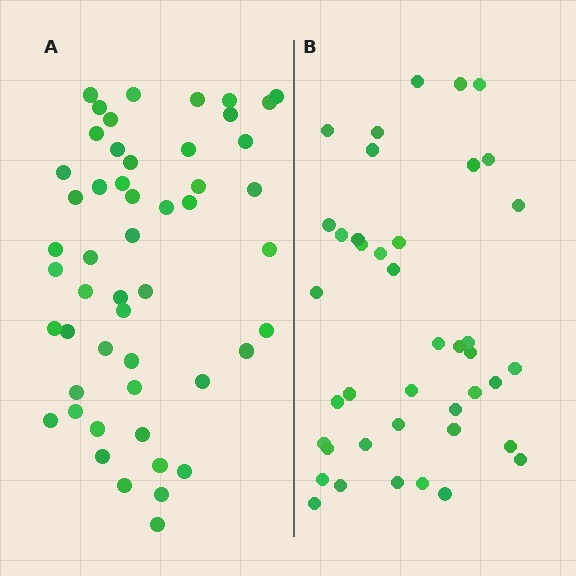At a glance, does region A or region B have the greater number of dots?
Region A (the left region) has more dots.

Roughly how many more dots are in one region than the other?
Region A has roughly 10 or so more dots than region B.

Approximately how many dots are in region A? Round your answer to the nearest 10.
About 50 dots. (The exact count is 51, which rounds to 50.)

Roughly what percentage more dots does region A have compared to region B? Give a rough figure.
About 25% more.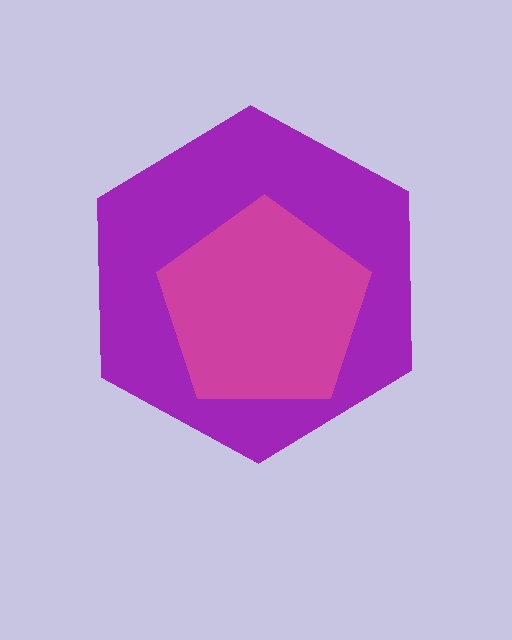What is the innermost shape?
The magenta pentagon.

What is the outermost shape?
The purple hexagon.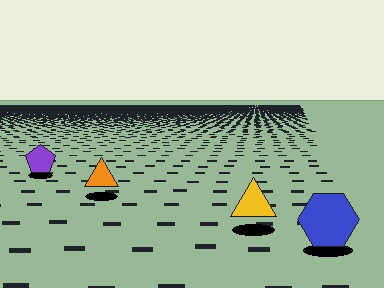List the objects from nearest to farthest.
From nearest to farthest: the blue hexagon, the yellow triangle, the orange triangle, the purple pentagon.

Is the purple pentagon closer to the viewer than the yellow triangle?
No. The yellow triangle is closer — you can tell from the texture gradient: the ground texture is coarser near it.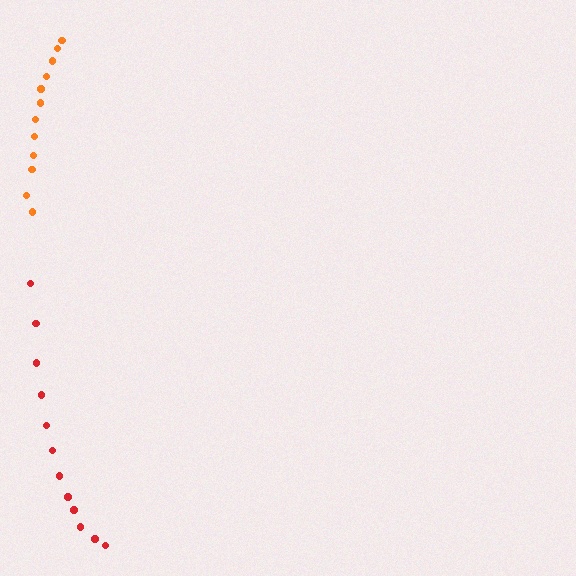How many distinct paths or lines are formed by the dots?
There are 2 distinct paths.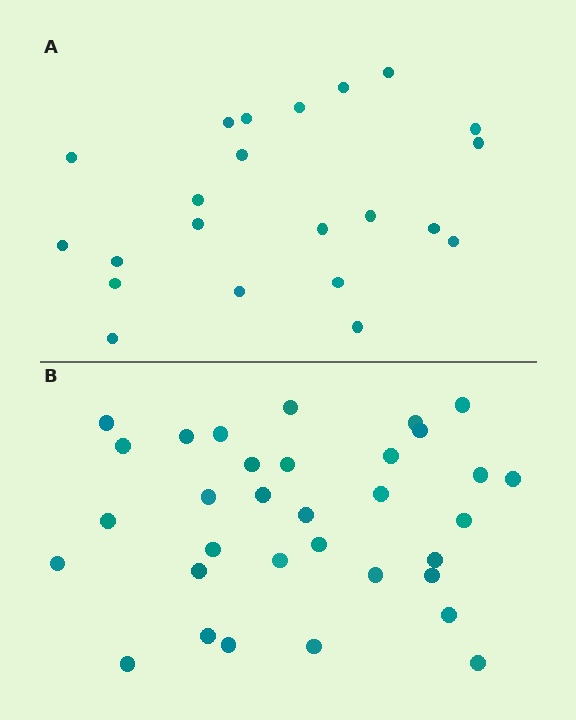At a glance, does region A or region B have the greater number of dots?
Region B (the bottom region) has more dots.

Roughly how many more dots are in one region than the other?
Region B has roughly 12 or so more dots than region A.